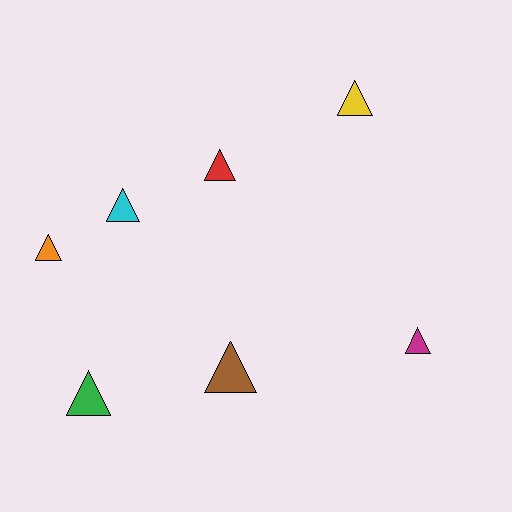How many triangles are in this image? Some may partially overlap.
There are 7 triangles.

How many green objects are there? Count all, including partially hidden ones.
There is 1 green object.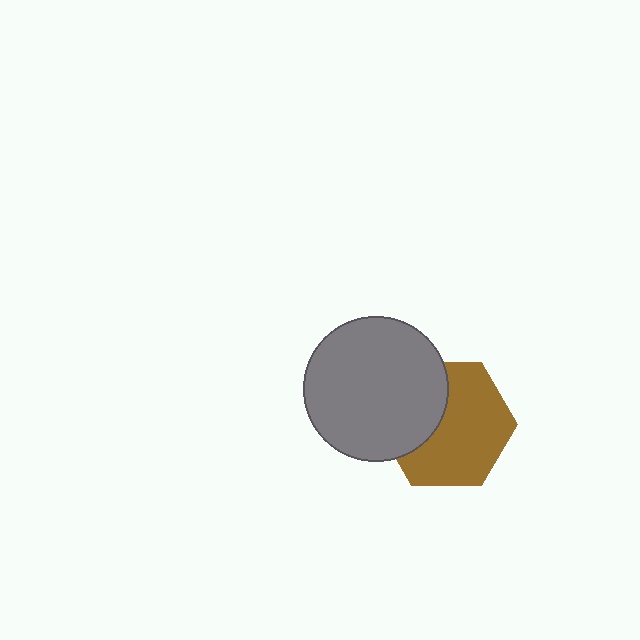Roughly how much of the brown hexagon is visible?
About half of it is visible (roughly 65%).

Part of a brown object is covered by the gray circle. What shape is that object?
It is a hexagon.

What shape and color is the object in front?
The object in front is a gray circle.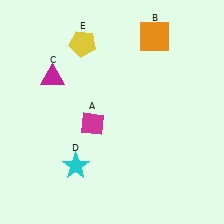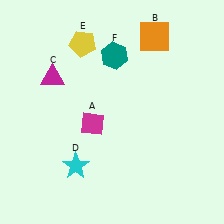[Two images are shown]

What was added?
A teal hexagon (F) was added in Image 2.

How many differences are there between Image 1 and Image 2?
There is 1 difference between the two images.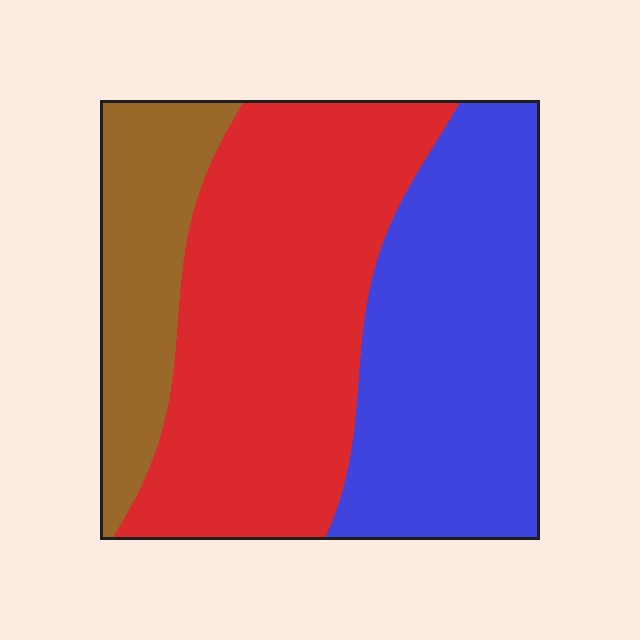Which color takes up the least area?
Brown, at roughly 20%.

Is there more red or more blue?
Red.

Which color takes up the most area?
Red, at roughly 45%.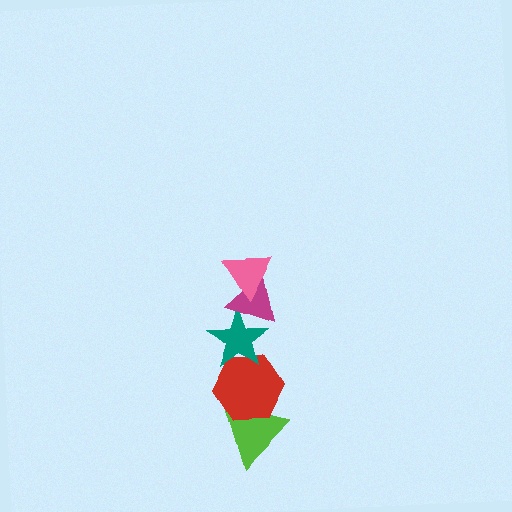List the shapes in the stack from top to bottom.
From top to bottom: the pink triangle, the magenta triangle, the teal star, the red hexagon, the lime triangle.